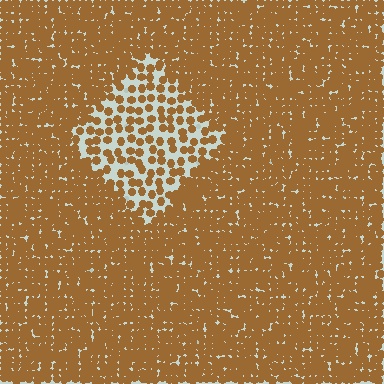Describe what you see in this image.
The image contains small brown elements arranged at two different densities. A diamond-shaped region is visible where the elements are less densely packed than the surrounding area.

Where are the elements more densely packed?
The elements are more densely packed outside the diamond boundary.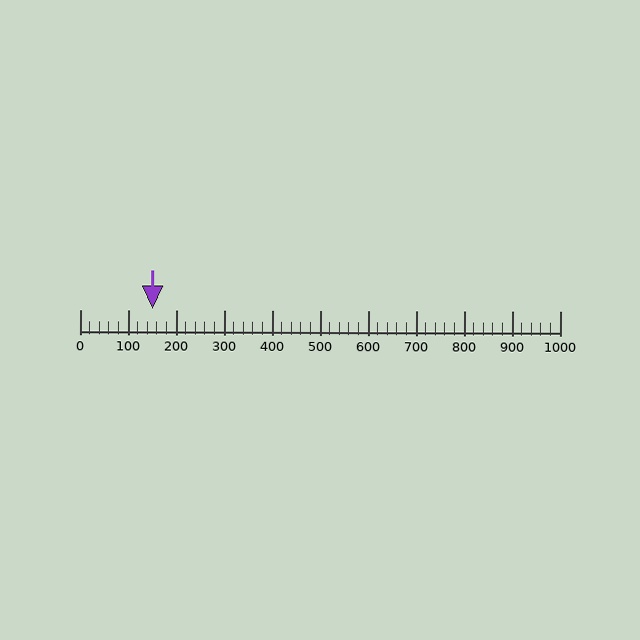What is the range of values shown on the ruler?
The ruler shows values from 0 to 1000.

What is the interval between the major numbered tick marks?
The major tick marks are spaced 100 units apart.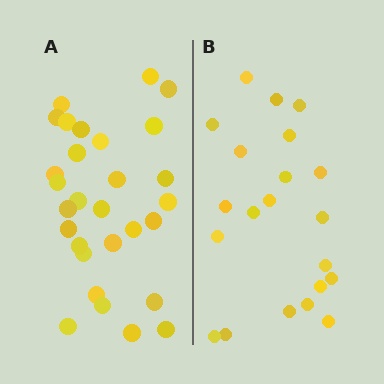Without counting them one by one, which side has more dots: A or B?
Region A (the left region) has more dots.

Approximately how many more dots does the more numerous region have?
Region A has roughly 8 or so more dots than region B.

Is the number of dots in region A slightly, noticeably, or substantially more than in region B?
Region A has noticeably more, but not dramatically so. The ratio is roughly 1.4 to 1.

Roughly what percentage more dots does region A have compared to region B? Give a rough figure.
About 40% more.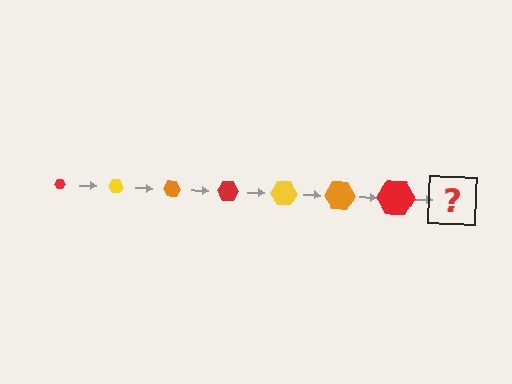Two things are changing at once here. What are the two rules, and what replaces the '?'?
The two rules are that the hexagon grows larger each step and the color cycles through red, yellow, and orange. The '?' should be a yellow hexagon, larger than the previous one.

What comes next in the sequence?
The next element should be a yellow hexagon, larger than the previous one.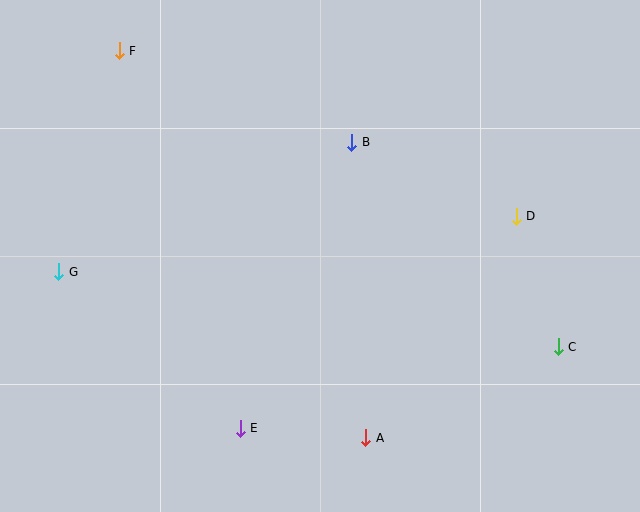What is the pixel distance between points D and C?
The distance between D and C is 137 pixels.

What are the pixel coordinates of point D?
Point D is at (516, 216).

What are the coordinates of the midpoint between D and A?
The midpoint between D and A is at (441, 327).